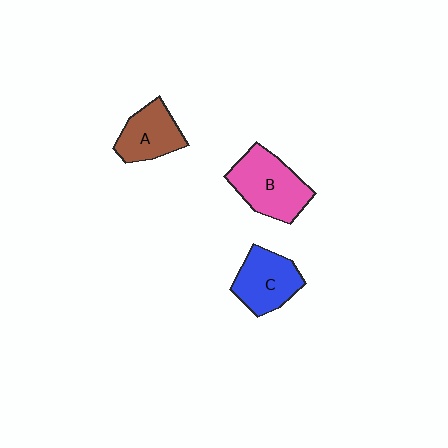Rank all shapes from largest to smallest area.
From largest to smallest: B (pink), C (blue), A (brown).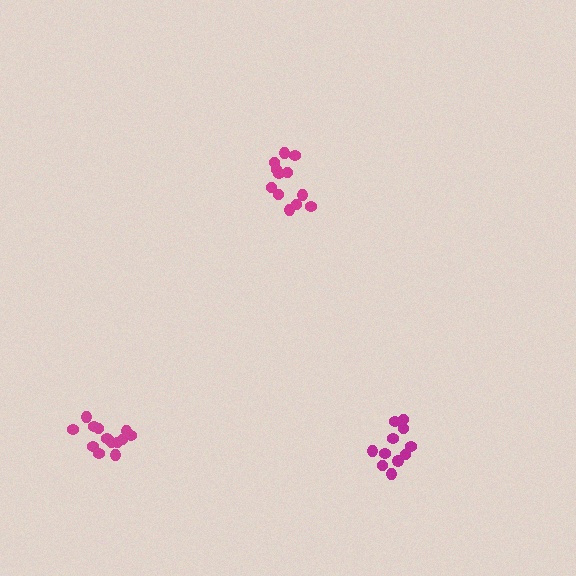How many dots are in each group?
Group 1: 11 dots, Group 2: 12 dots, Group 3: 13 dots (36 total).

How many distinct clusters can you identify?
There are 3 distinct clusters.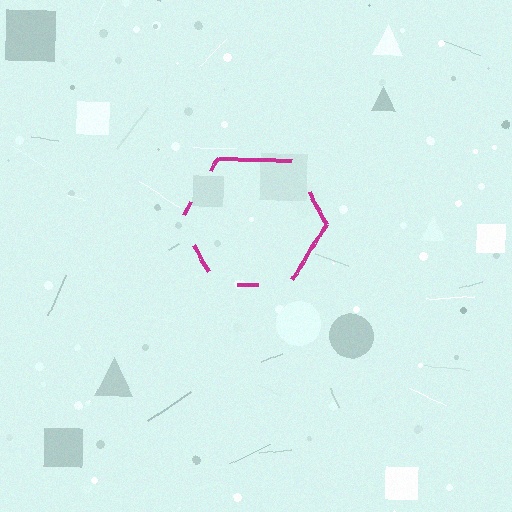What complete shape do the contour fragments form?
The contour fragments form a hexagon.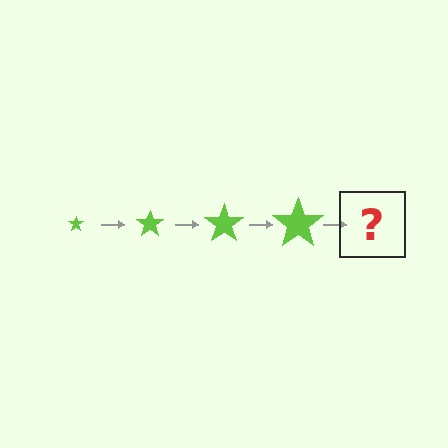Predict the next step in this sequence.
The next step is a lime star, larger than the previous one.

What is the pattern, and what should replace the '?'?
The pattern is that the star gets progressively larger each step. The '?' should be a lime star, larger than the previous one.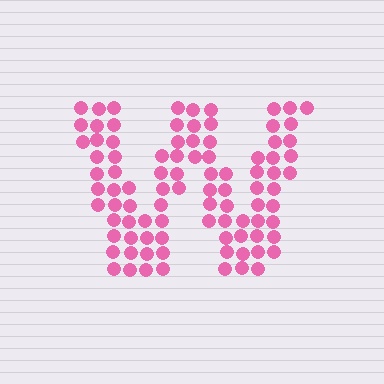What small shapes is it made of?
It is made of small circles.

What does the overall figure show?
The overall figure shows the letter W.